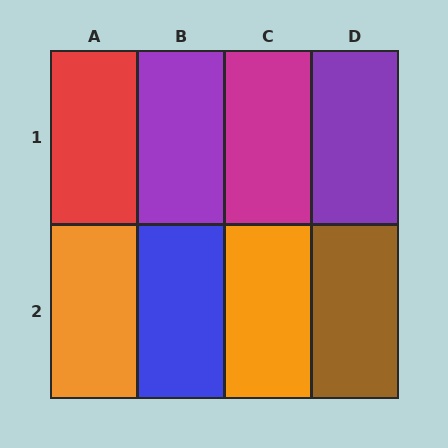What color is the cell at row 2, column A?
Orange.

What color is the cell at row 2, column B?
Blue.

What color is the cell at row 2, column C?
Orange.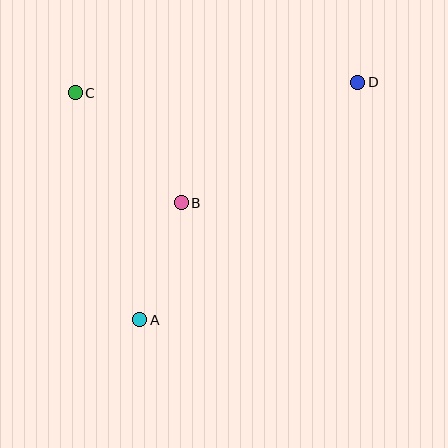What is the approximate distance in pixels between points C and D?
The distance between C and D is approximately 283 pixels.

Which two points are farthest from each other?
Points A and D are farthest from each other.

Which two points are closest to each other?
Points A and B are closest to each other.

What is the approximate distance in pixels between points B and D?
The distance between B and D is approximately 214 pixels.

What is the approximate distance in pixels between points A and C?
The distance between A and C is approximately 236 pixels.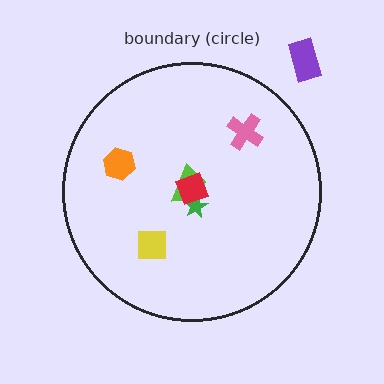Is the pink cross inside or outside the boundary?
Inside.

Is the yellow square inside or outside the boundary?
Inside.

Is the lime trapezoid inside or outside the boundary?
Inside.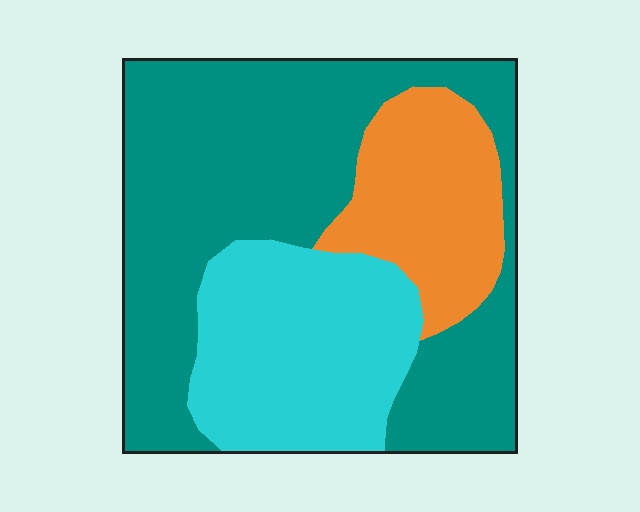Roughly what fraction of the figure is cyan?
Cyan covers about 25% of the figure.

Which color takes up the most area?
Teal, at roughly 55%.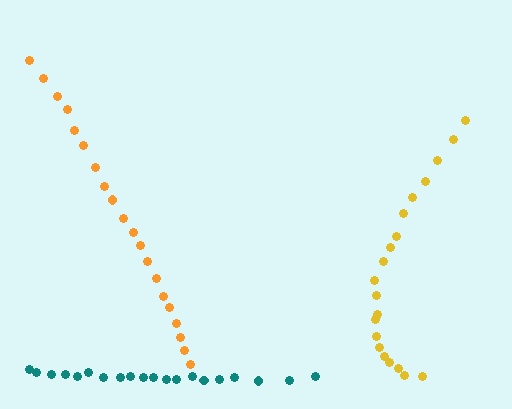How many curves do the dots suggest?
There are 3 distinct paths.